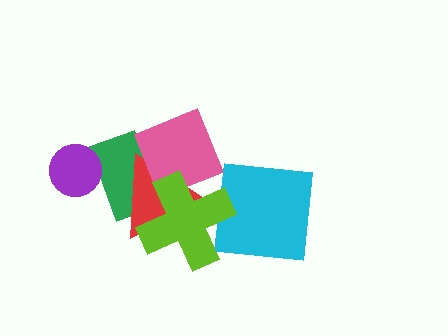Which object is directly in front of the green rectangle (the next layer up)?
The red triangle is directly in front of the green rectangle.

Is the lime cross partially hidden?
No, no other shape covers it.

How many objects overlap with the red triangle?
3 objects overlap with the red triangle.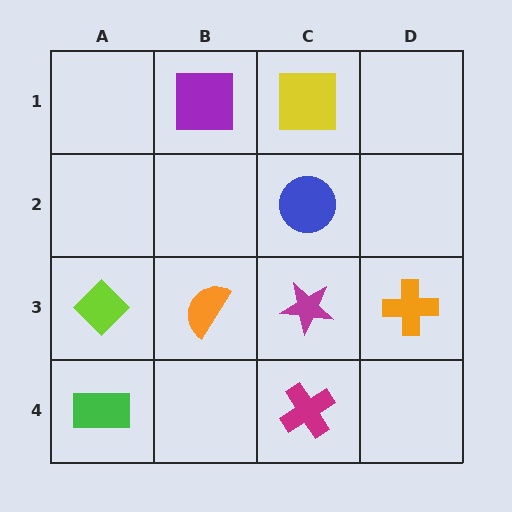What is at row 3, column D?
An orange cross.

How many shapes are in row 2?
1 shape.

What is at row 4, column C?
A magenta cross.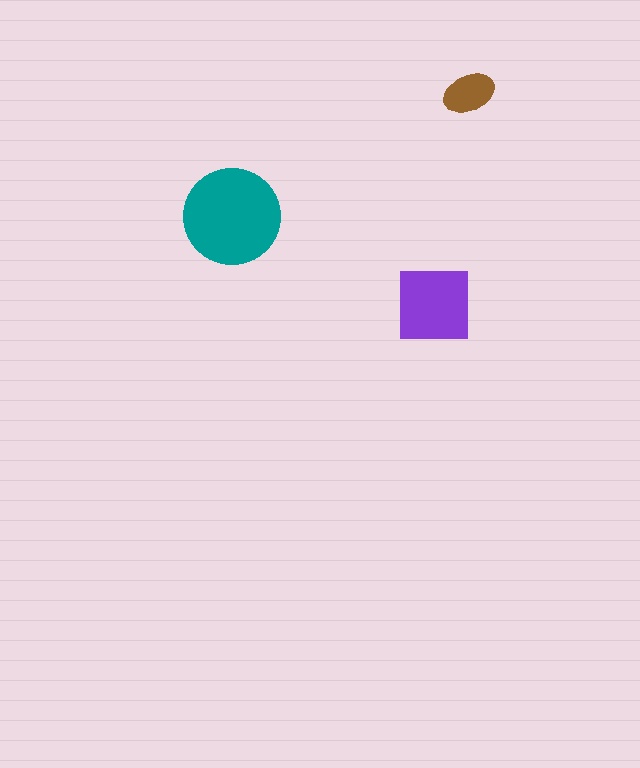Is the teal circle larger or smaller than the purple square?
Larger.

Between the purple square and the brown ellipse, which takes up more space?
The purple square.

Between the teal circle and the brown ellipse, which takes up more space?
The teal circle.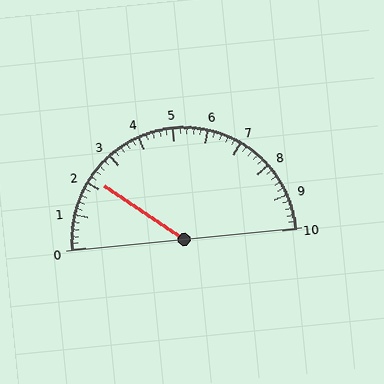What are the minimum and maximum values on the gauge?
The gauge ranges from 0 to 10.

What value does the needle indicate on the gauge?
The needle indicates approximately 2.2.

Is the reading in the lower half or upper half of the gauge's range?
The reading is in the lower half of the range (0 to 10).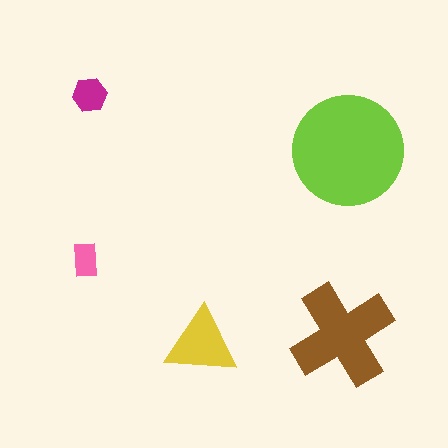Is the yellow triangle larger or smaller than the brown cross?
Smaller.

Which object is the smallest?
The pink rectangle.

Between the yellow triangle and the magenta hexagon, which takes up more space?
The yellow triangle.